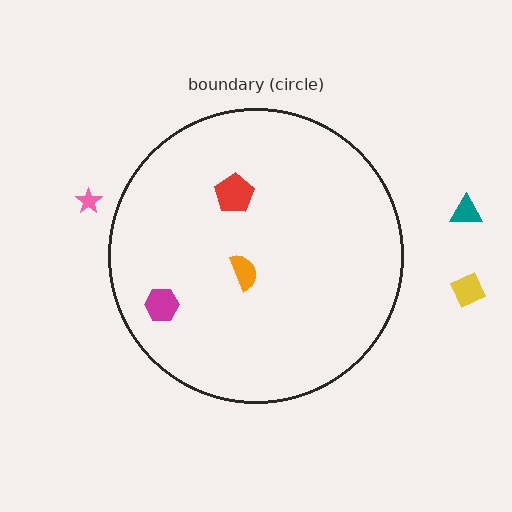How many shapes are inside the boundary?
3 inside, 3 outside.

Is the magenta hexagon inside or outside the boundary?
Inside.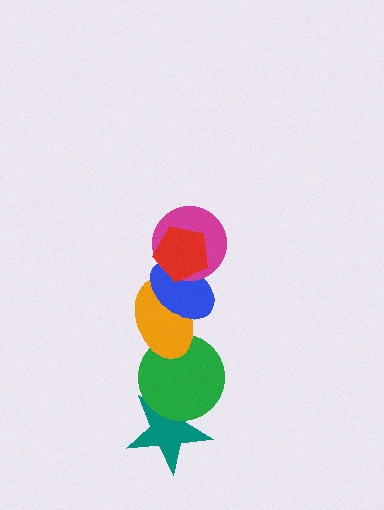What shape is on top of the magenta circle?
The red pentagon is on top of the magenta circle.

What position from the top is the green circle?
The green circle is 5th from the top.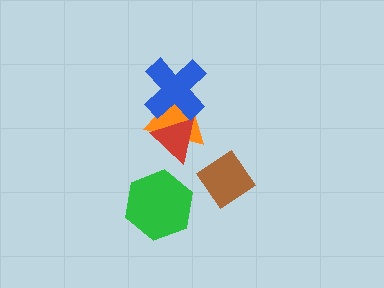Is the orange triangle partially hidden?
Yes, it is partially covered by another shape.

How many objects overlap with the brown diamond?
0 objects overlap with the brown diamond.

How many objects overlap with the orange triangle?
2 objects overlap with the orange triangle.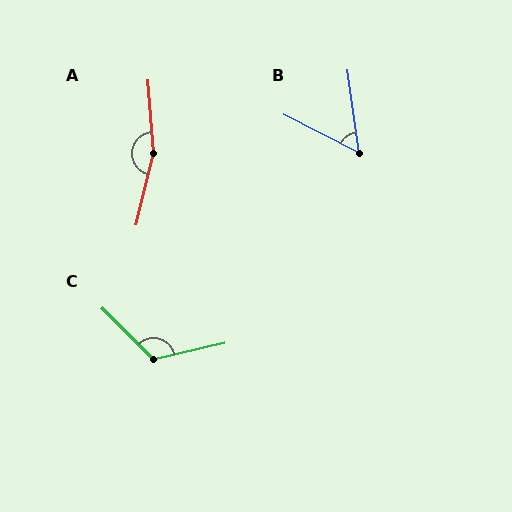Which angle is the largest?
A, at approximately 162 degrees.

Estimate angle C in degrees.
Approximately 122 degrees.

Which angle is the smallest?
B, at approximately 55 degrees.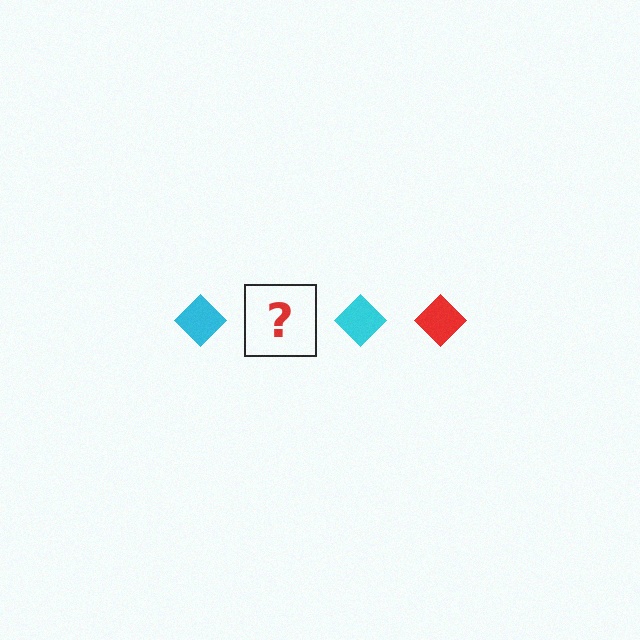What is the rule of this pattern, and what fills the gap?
The rule is that the pattern cycles through cyan, red diamonds. The gap should be filled with a red diamond.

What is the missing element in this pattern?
The missing element is a red diamond.